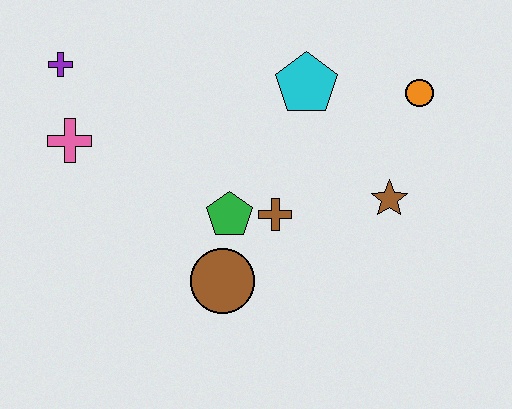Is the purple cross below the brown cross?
No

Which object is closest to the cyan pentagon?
The orange circle is closest to the cyan pentagon.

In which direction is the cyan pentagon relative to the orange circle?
The cyan pentagon is to the left of the orange circle.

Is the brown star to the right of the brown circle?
Yes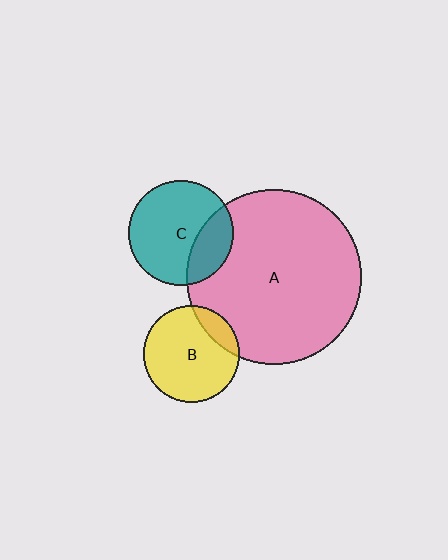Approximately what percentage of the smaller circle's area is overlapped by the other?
Approximately 15%.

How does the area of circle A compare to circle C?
Approximately 2.7 times.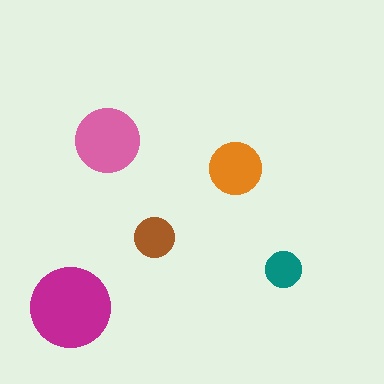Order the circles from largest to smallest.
the magenta one, the pink one, the orange one, the brown one, the teal one.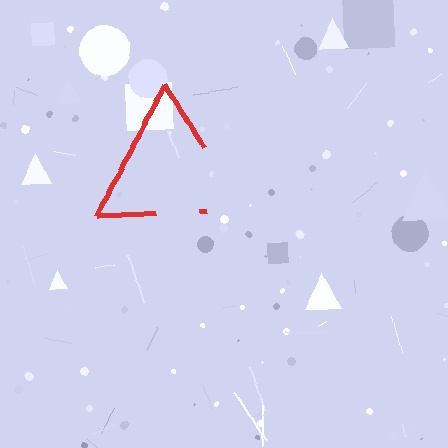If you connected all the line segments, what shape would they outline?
They would outline a triangle.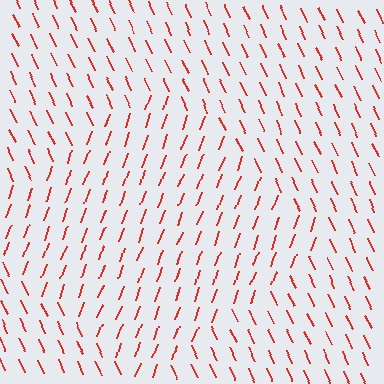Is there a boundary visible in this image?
Yes, there is a texture boundary formed by a change in line orientation.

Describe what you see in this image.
The image is filled with small red line segments. A diamond region in the image has lines oriented differently from the surrounding lines, creating a visible texture boundary.